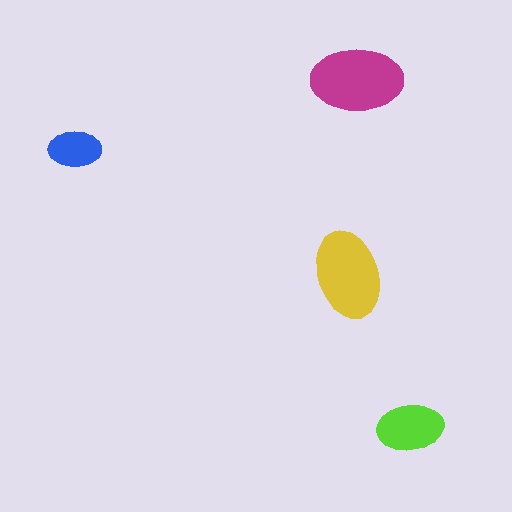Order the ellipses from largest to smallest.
the magenta one, the yellow one, the lime one, the blue one.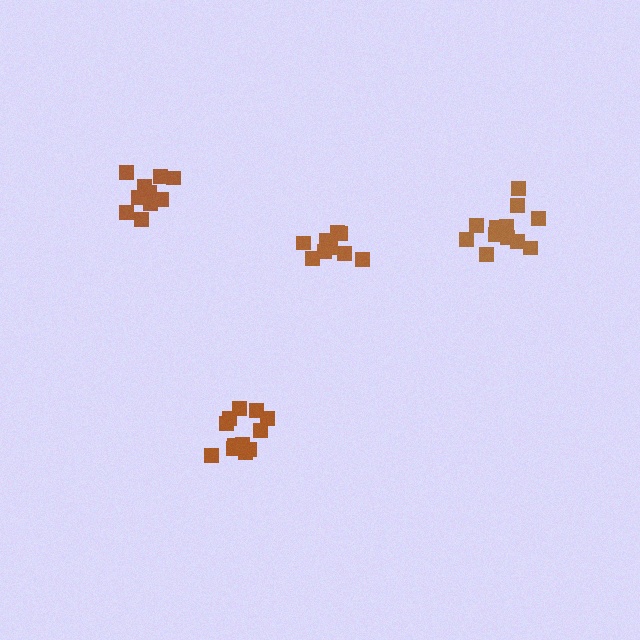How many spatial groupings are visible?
There are 4 spatial groupings.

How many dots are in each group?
Group 1: 12 dots, Group 2: 12 dots, Group 3: 10 dots, Group 4: 12 dots (46 total).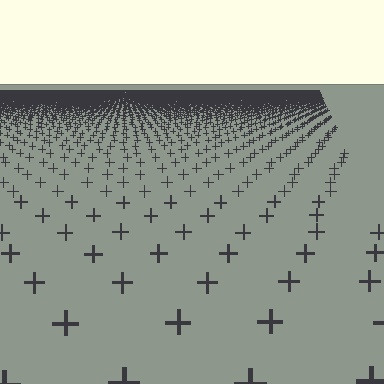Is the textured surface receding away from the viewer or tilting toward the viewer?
The surface is receding away from the viewer. Texture elements get smaller and denser toward the top.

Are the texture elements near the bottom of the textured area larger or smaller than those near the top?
Larger. Near the bottom, elements are closer to the viewer and appear at a bigger on-screen size.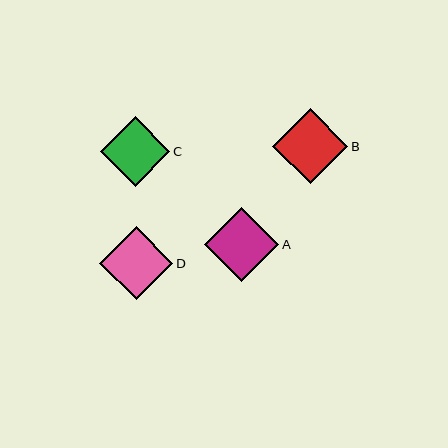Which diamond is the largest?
Diamond B is the largest with a size of approximately 75 pixels.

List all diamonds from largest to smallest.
From largest to smallest: B, A, D, C.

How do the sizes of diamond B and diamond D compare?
Diamond B and diamond D are approximately the same size.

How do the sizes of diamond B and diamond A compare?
Diamond B and diamond A are approximately the same size.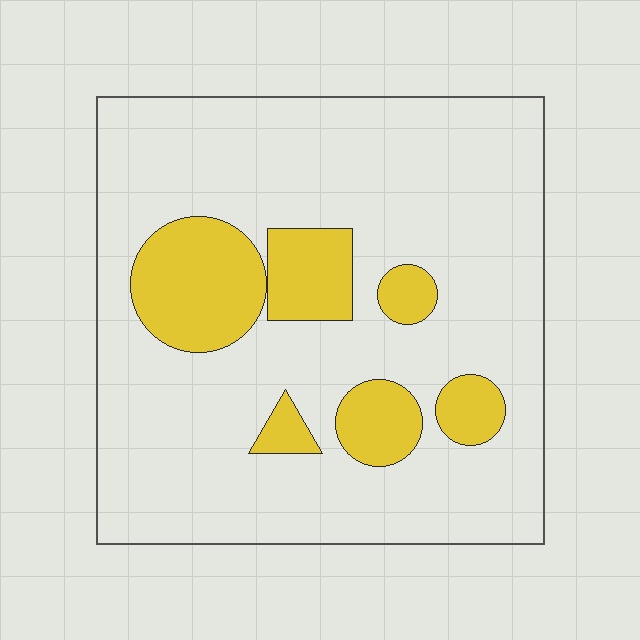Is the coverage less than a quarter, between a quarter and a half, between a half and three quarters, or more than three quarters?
Less than a quarter.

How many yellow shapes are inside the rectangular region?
6.